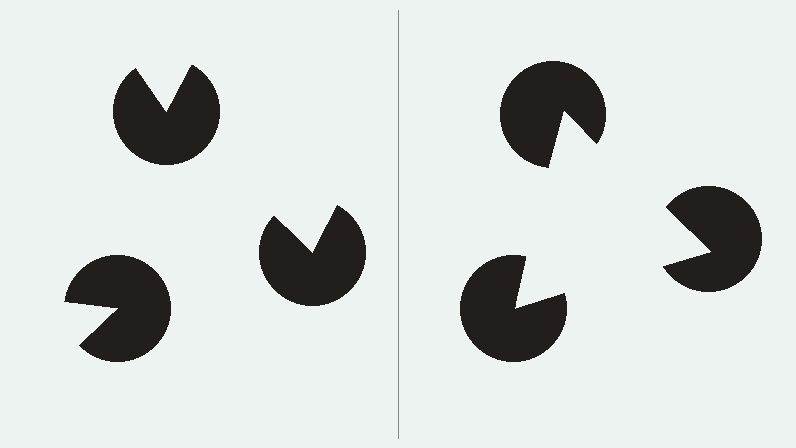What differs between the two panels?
The pac-man discs are positioned identically on both sides; only the wedge orientations differ. On the right they align to a triangle; on the left they are misaligned.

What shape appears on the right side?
An illusory triangle.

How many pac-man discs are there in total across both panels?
6 — 3 on each side.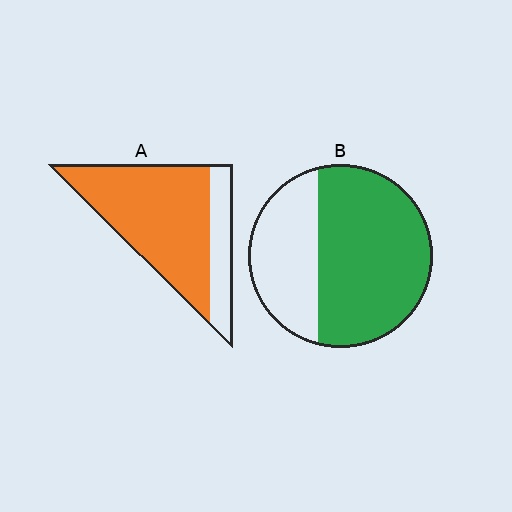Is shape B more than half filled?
Yes.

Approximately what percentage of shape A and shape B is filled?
A is approximately 75% and B is approximately 65%.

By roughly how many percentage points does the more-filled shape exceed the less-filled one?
By roughly 10 percentage points (A over B).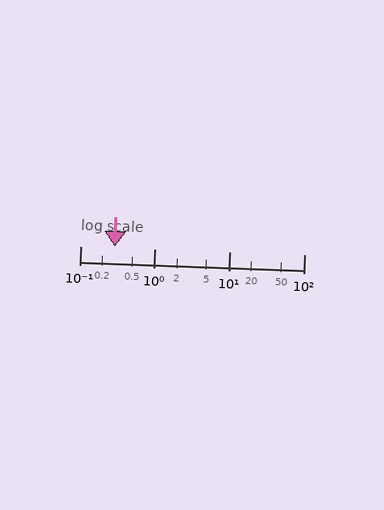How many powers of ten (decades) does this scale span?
The scale spans 3 decades, from 0.1 to 100.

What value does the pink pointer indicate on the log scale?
The pointer indicates approximately 0.29.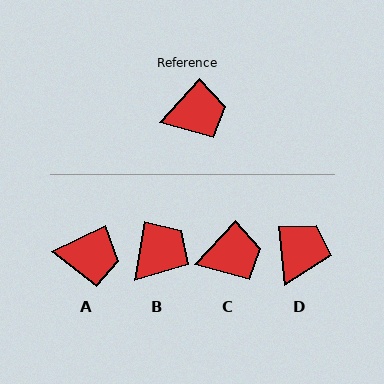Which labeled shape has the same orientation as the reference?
C.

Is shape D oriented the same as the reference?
No, it is off by about 48 degrees.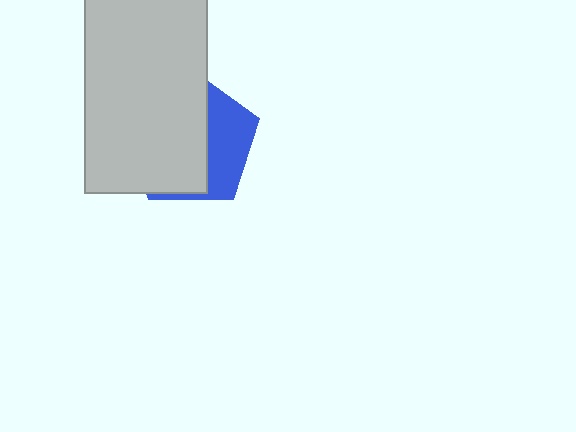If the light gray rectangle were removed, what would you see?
You would see the complete blue pentagon.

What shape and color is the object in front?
The object in front is a light gray rectangle.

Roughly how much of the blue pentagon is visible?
A small part of it is visible (roughly 36%).